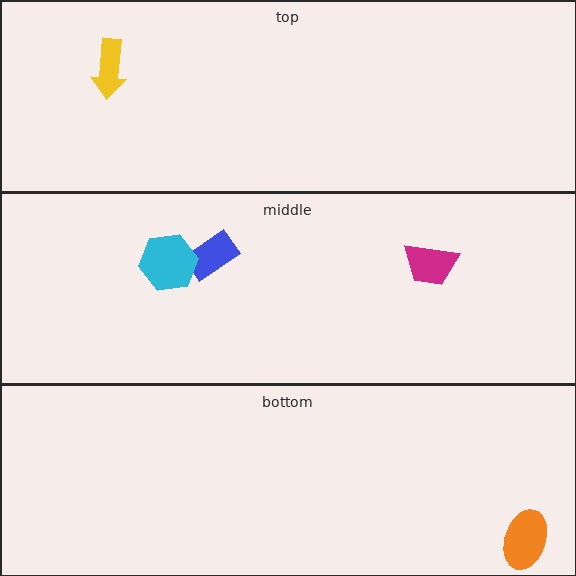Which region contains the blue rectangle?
The middle region.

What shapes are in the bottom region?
The orange ellipse.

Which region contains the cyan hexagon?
The middle region.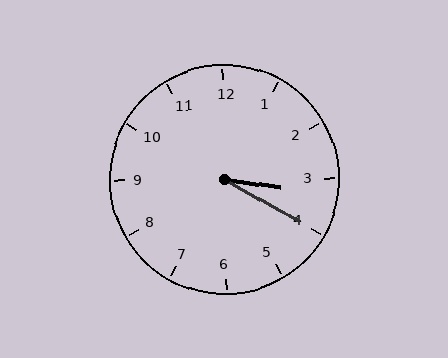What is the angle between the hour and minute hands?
Approximately 20 degrees.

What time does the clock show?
3:20.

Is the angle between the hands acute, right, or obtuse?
It is acute.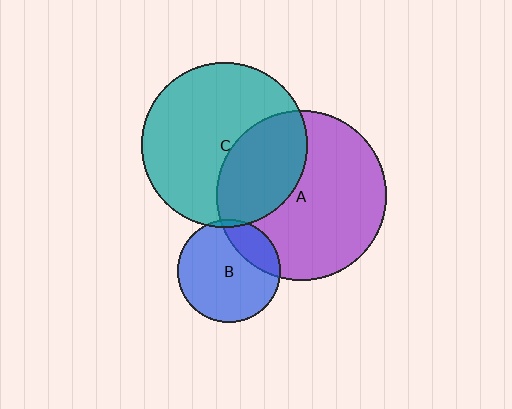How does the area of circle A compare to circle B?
Approximately 2.7 times.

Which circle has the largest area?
Circle A (purple).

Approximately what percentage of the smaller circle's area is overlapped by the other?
Approximately 20%.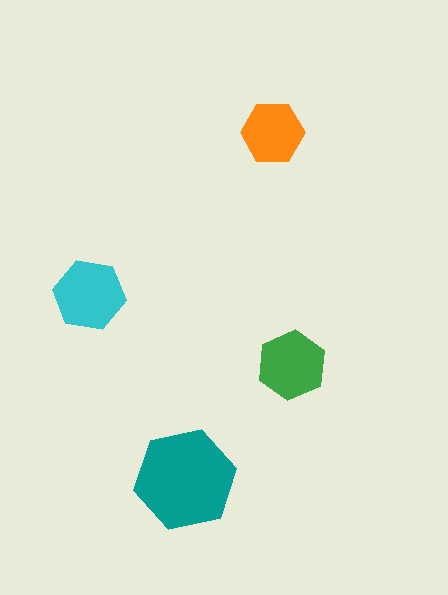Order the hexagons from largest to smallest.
the teal one, the cyan one, the green one, the orange one.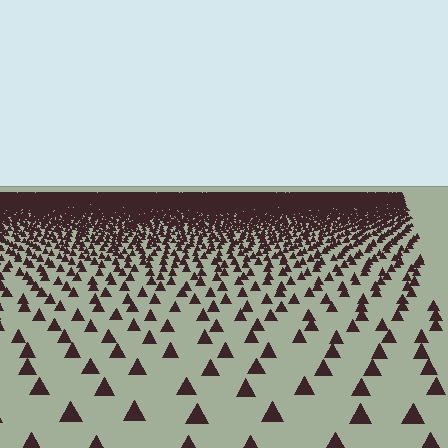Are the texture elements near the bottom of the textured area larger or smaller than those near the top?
Larger. Near the bottom, elements are closer to the viewer and appear at a bigger on-screen size.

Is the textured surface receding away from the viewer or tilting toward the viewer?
The surface is receding away from the viewer. Texture elements get smaller and denser toward the top.